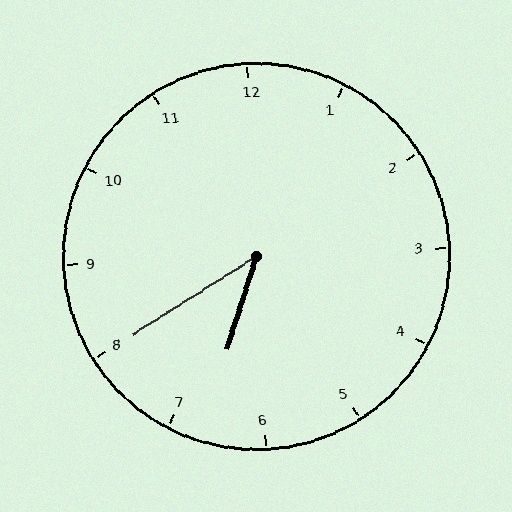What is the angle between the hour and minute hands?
Approximately 40 degrees.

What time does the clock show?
6:40.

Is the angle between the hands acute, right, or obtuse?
It is acute.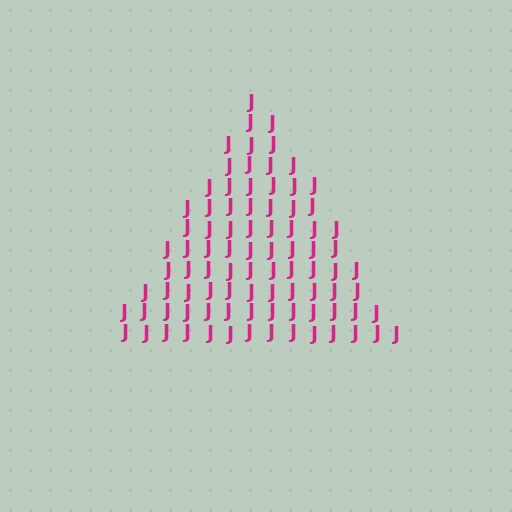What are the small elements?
The small elements are letter J's.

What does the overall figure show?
The overall figure shows a triangle.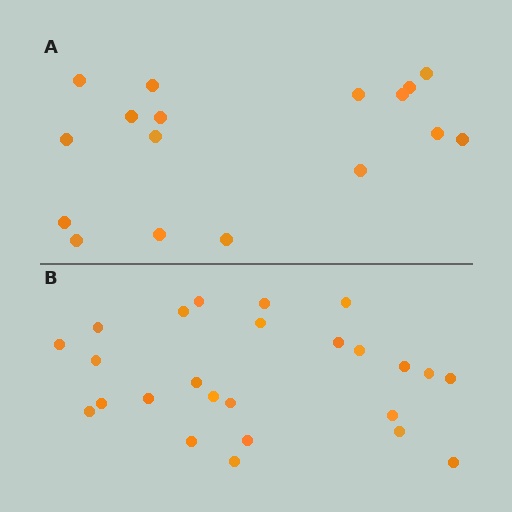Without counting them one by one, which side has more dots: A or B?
Region B (the bottom region) has more dots.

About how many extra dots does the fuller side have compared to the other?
Region B has roughly 8 or so more dots than region A.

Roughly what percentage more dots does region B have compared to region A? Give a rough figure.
About 45% more.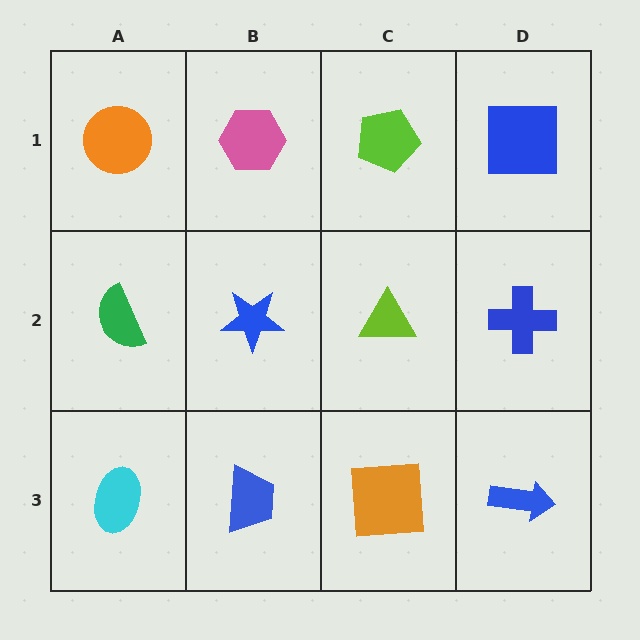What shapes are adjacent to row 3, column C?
A lime triangle (row 2, column C), a blue trapezoid (row 3, column B), a blue arrow (row 3, column D).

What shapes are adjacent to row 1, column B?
A blue star (row 2, column B), an orange circle (row 1, column A), a lime pentagon (row 1, column C).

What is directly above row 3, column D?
A blue cross.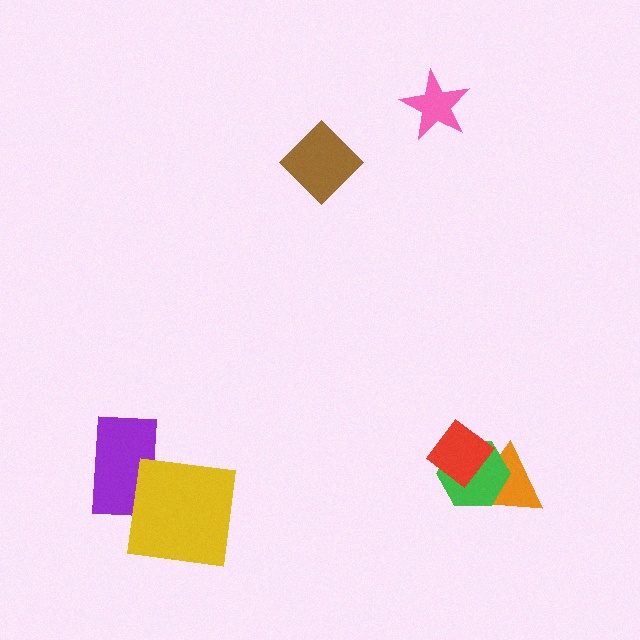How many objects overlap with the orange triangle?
2 objects overlap with the orange triangle.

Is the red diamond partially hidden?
No, no other shape covers it.